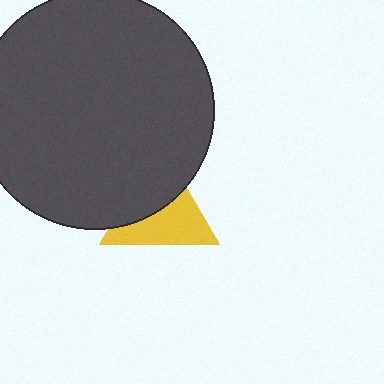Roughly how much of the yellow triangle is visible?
About half of it is visible (roughly 54%).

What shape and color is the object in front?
The object in front is a dark gray circle.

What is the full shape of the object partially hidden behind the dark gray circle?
The partially hidden object is a yellow triangle.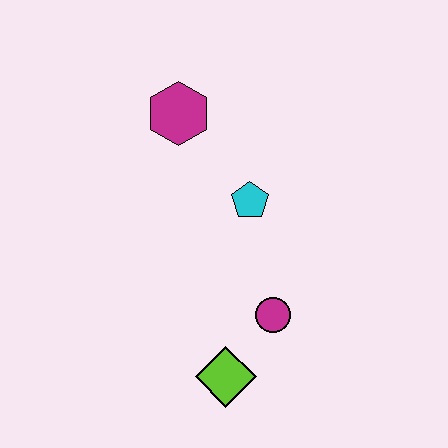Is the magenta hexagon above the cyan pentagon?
Yes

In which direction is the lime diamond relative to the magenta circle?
The lime diamond is below the magenta circle.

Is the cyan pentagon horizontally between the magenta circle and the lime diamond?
Yes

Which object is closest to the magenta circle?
The lime diamond is closest to the magenta circle.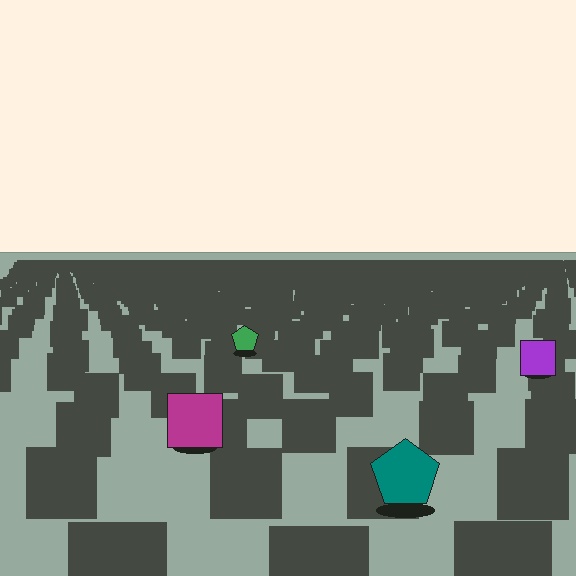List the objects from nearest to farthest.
From nearest to farthest: the teal pentagon, the magenta square, the purple square, the green pentagon.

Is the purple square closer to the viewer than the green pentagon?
Yes. The purple square is closer — you can tell from the texture gradient: the ground texture is coarser near it.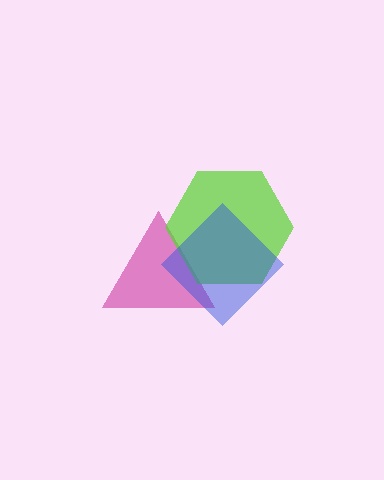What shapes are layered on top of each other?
The layered shapes are: a magenta triangle, a lime hexagon, a blue diamond.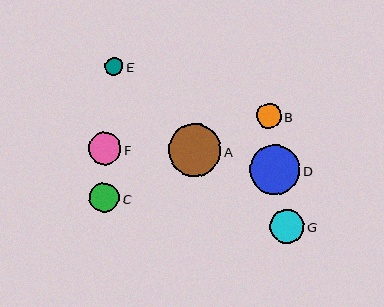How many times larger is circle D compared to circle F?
Circle D is approximately 1.6 times the size of circle F.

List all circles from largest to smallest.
From largest to smallest: A, D, G, F, C, B, E.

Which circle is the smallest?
Circle E is the smallest with a size of approximately 18 pixels.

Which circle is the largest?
Circle A is the largest with a size of approximately 53 pixels.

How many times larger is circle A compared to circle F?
Circle A is approximately 1.6 times the size of circle F.